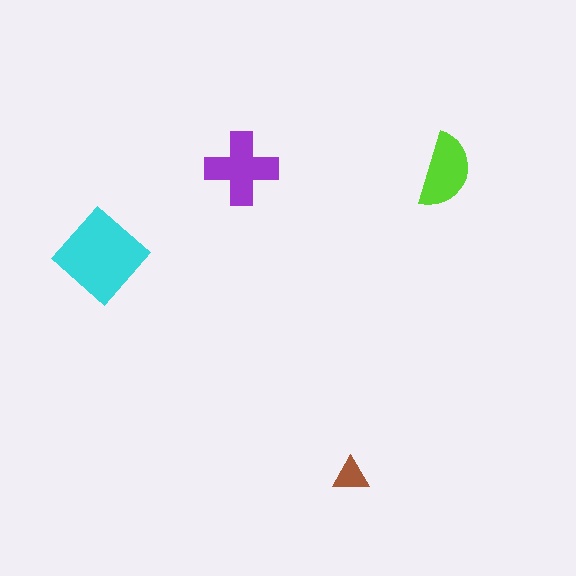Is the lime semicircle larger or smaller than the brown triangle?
Larger.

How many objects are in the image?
There are 4 objects in the image.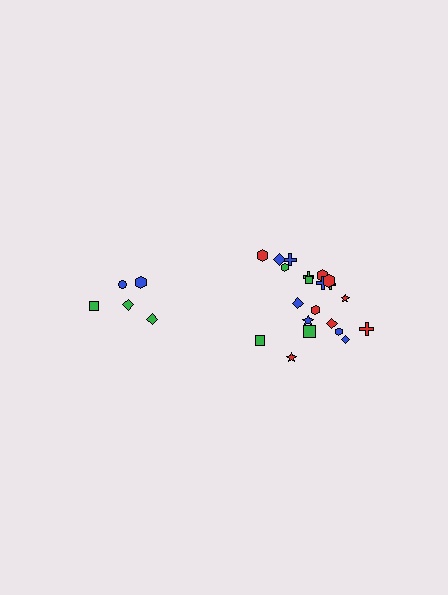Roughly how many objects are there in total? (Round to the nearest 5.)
Roughly 25 objects in total.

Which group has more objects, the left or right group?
The right group.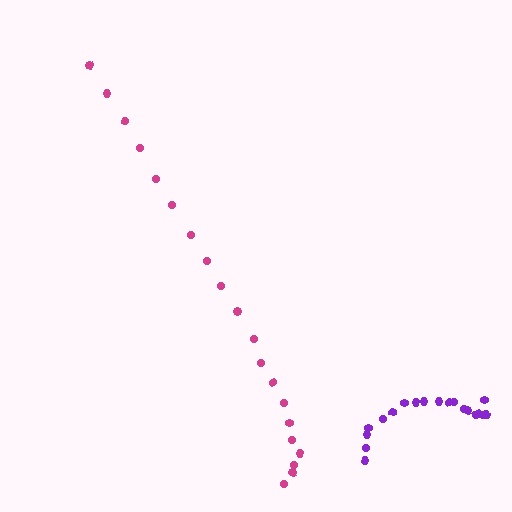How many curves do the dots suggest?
There are 2 distinct paths.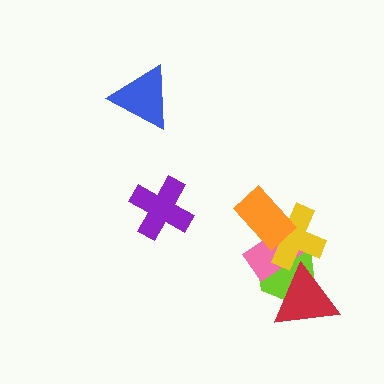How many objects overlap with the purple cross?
0 objects overlap with the purple cross.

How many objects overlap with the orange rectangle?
2 objects overlap with the orange rectangle.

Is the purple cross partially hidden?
No, no other shape covers it.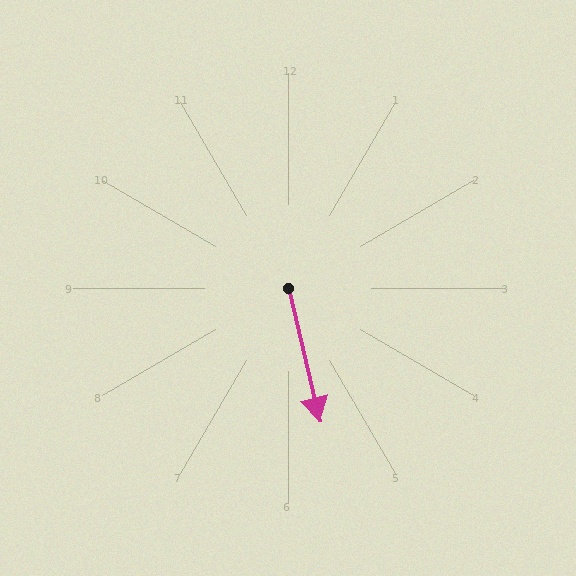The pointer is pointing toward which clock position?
Roughly 6 o'clock.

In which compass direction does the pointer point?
South.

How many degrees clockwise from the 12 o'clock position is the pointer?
Approximately 167 degrees.